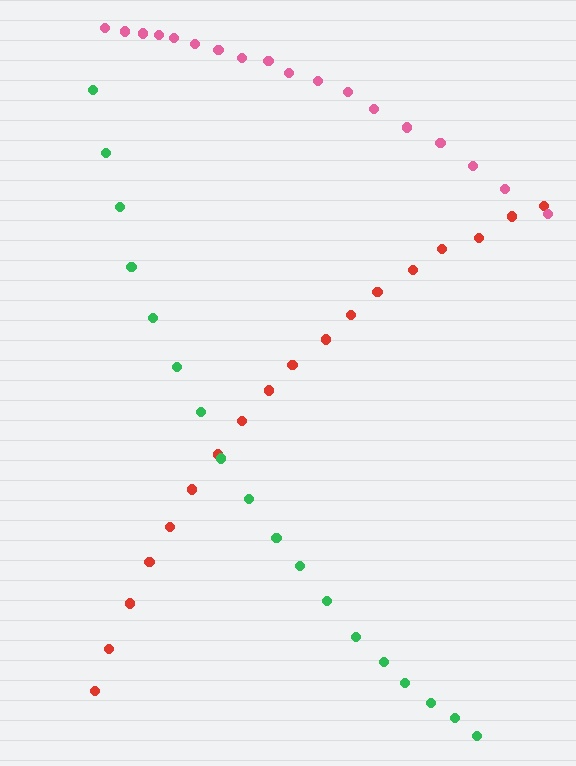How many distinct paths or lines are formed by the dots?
There are 3 distinct paths.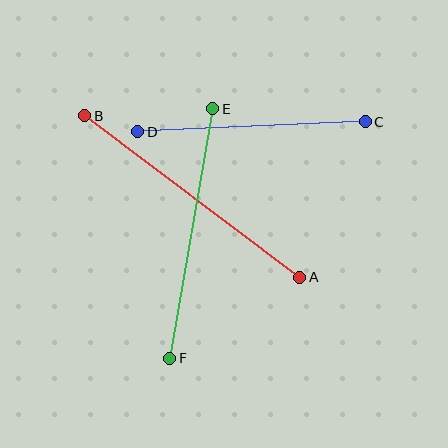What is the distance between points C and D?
The distance is approximately 228 pixels.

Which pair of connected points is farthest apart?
Points A and B are farthest apart.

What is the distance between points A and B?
The distance is approximately 269 pixels.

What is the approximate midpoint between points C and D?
The midpoint is at approximately (252, 127) pixels.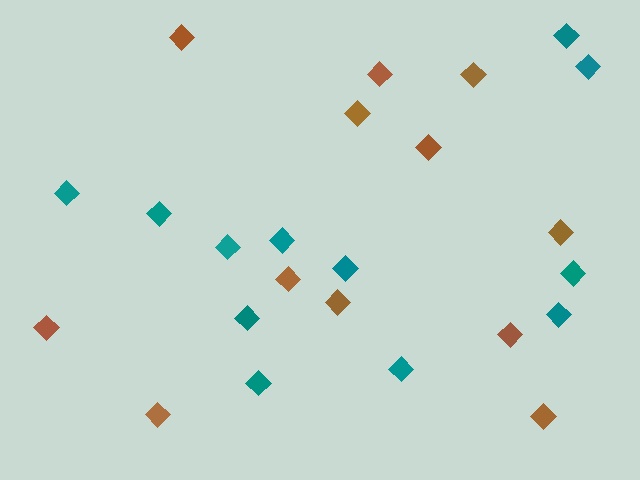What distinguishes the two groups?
There are 2 groups: one group of brown diamonds (12) and one group of teal diamonds (12).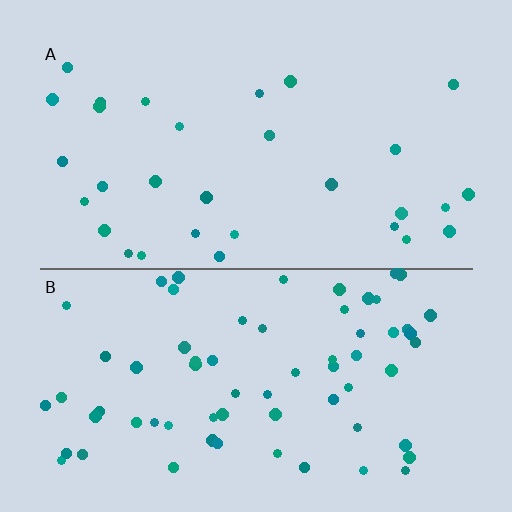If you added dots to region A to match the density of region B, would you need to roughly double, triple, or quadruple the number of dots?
Approximately double.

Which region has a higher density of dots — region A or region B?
B (the bottom).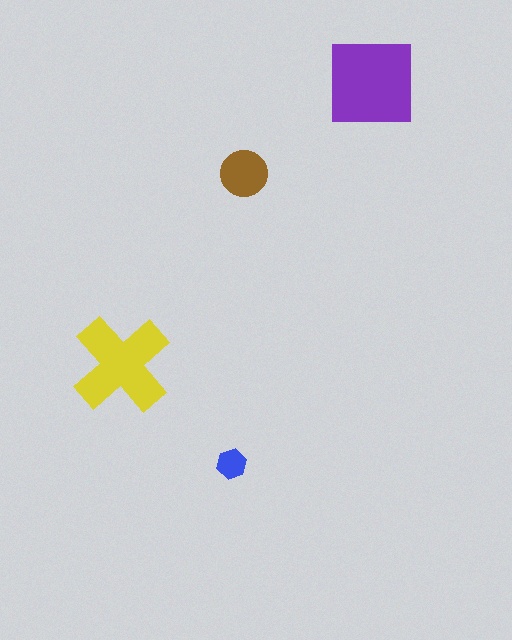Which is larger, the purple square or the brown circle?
The purple square.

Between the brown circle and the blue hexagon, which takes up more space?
The brown circle.